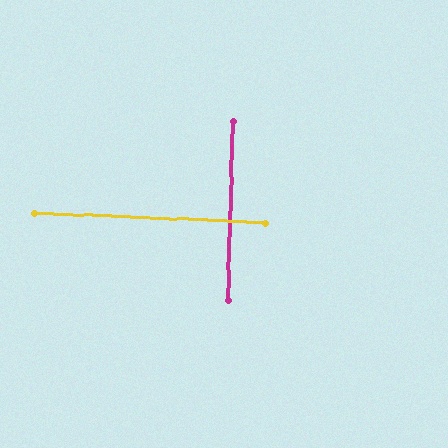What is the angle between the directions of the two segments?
Approximately 89 degrees.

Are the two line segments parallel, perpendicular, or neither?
Perpendicular — they meet at approximately 89°.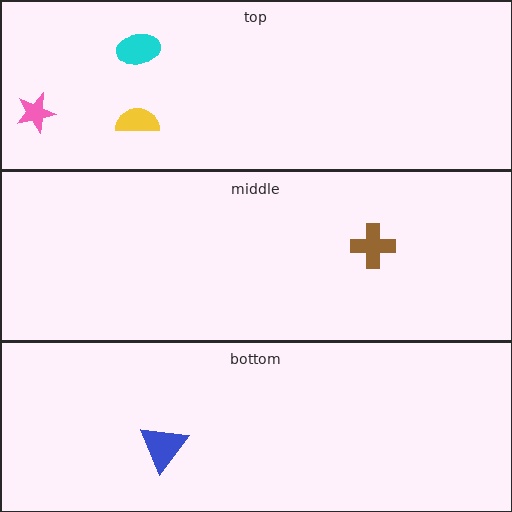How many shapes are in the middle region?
1.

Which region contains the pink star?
The top region.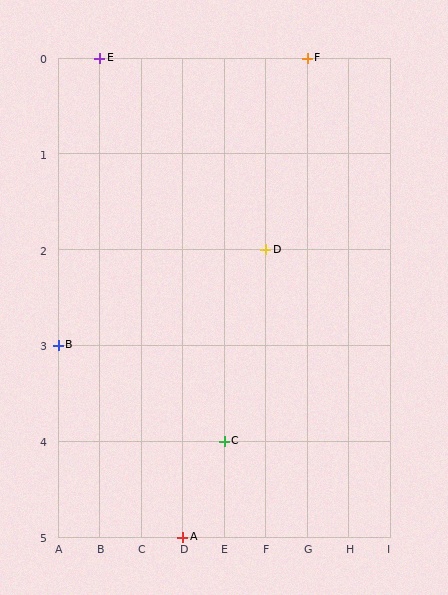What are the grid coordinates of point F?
Point F is at grid coordinates (G, 0).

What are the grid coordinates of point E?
Point E is at grid coordinates (B, 0).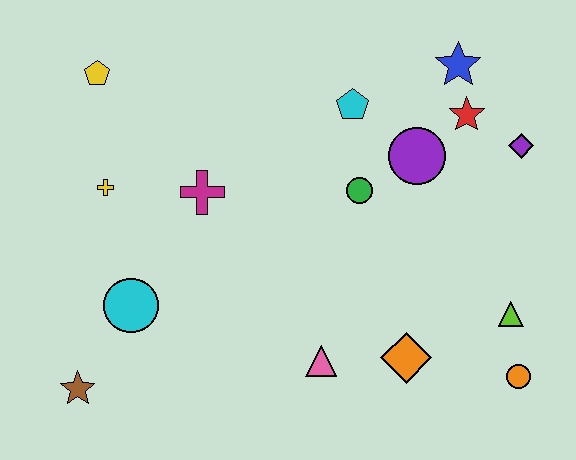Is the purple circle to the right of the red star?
No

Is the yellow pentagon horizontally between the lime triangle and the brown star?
Yes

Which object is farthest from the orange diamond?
The yellow pentagon is farthest from the orange diamond.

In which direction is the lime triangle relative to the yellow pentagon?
The lime triangle is to the right of the yellow pentagon.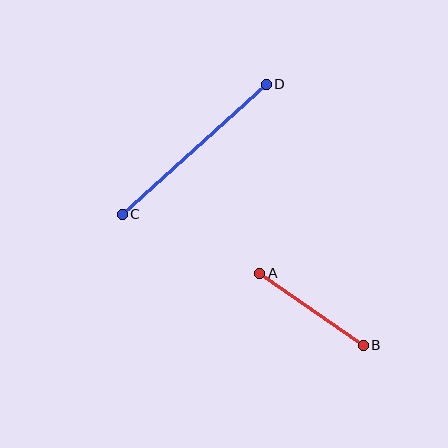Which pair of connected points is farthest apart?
Points C and D are farthest apart.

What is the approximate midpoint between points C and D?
The midpoint is at approximately (194, 149) pixels.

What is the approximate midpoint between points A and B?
The midpoint is at approximately (312, 309) pixels.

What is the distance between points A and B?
The distance is approximately 126 pixels.